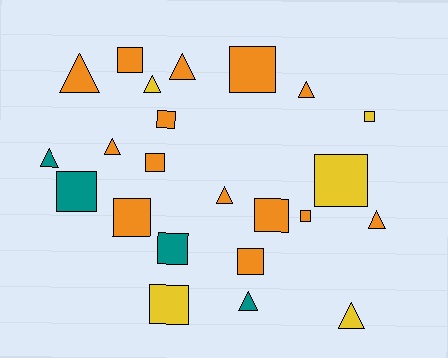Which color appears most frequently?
Orange, with 14 objects.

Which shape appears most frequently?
Square, with 13 objects.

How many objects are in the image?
There are 23 objects.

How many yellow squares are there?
There are 3 yellow squares.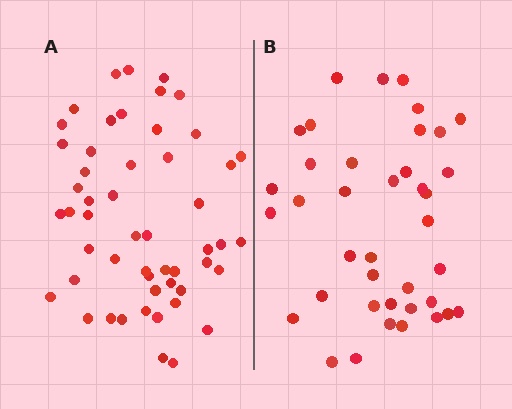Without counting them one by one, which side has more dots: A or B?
Region A (the left region) has more dots.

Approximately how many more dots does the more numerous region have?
Region A has approximately 15 more dots than region B.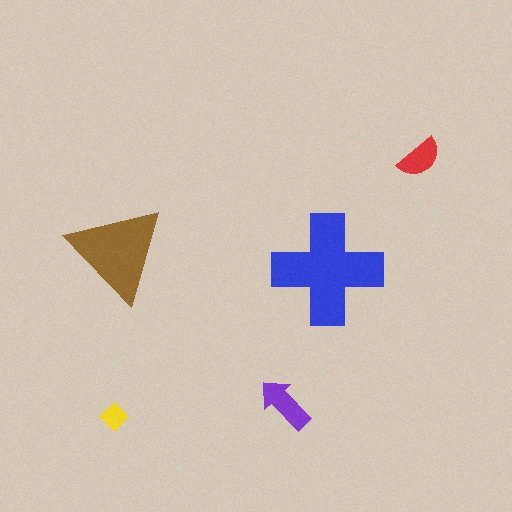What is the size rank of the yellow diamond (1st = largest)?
5th.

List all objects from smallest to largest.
The yellow diamond, the red semicircle, the purple arrow, the brown triangle, the blue cross.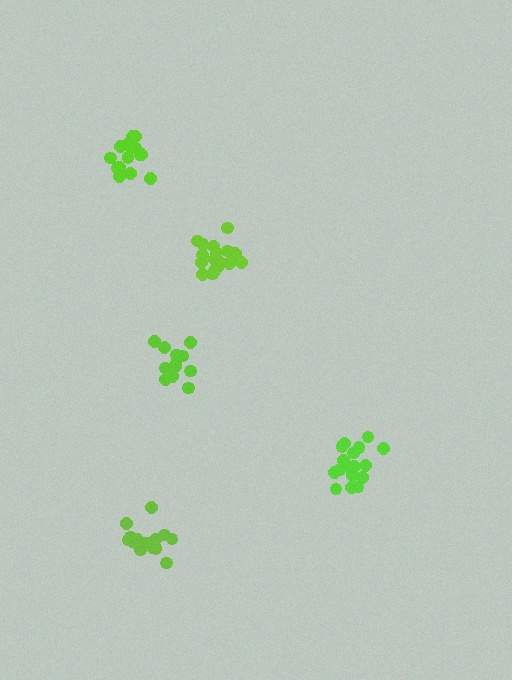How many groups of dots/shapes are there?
There are 5 groups.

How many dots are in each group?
Group 1: 14 dots, Group 2: 15 dots, Group 3: 17 dots, Group 4: 18 dots, Group 5: 12 dots (76 total).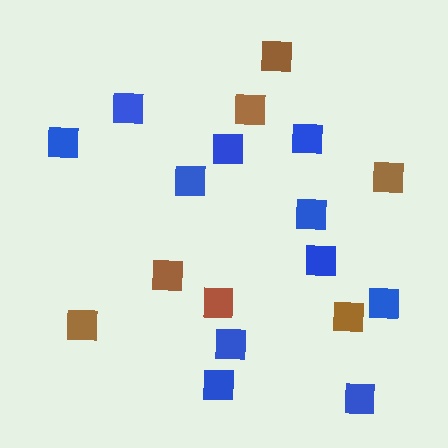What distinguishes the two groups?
There are 2 groups: one group of blue squares (11) and one group of brown squares (7).